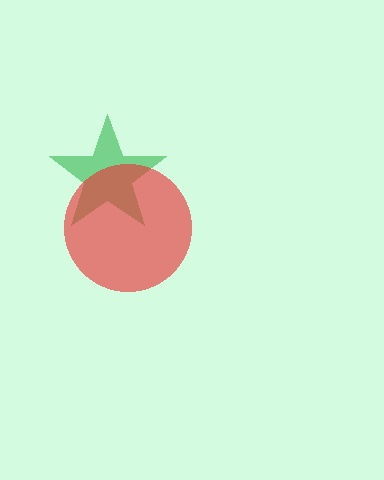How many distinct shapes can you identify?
There are 2 distinct shapes: a green star, a red circle.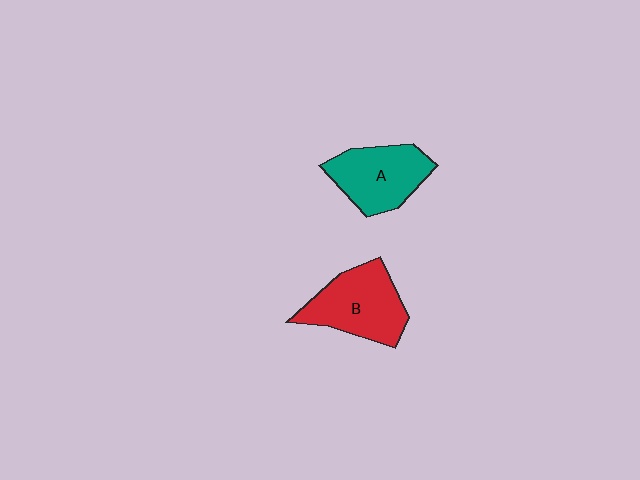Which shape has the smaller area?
Shape A (teal).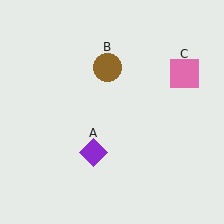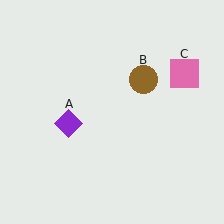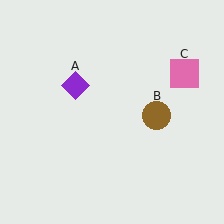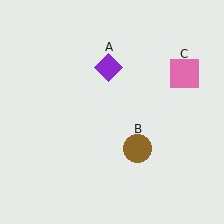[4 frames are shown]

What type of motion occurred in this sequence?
The purple diamond (object A), brown circle (object B) rotated clockwise around the center of the scene.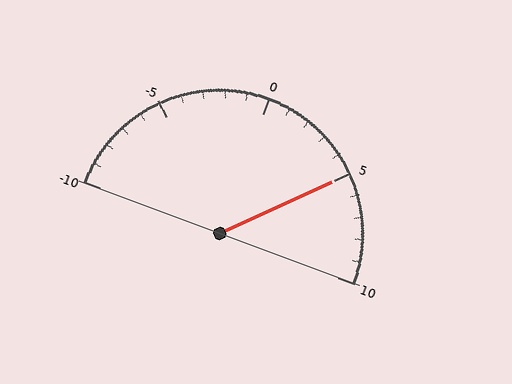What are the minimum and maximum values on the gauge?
The gauge ranges from -10 to 10.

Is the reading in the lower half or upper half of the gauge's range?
The reading is in the upper half of the range (-10 to 10).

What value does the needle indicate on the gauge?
The needle indicates approximately 5.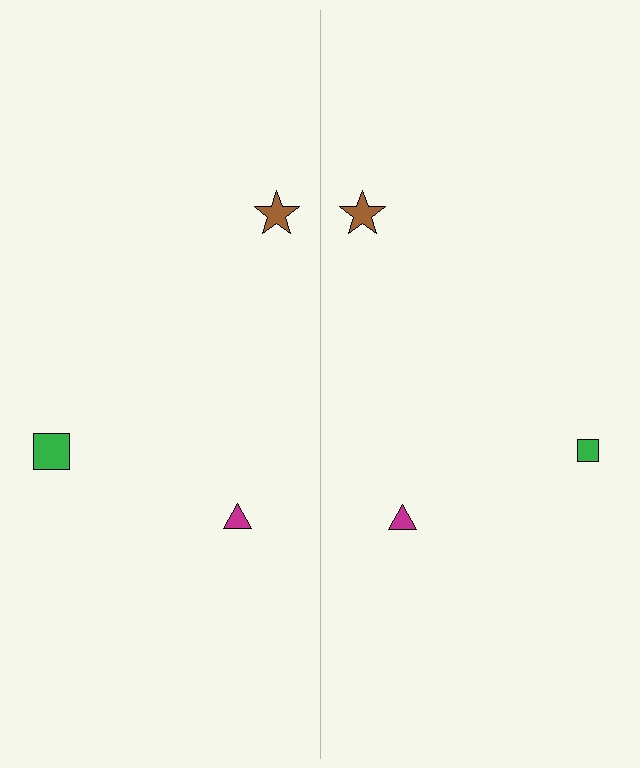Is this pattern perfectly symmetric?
No, the pattern is not perfectly symmetric. The green square on the right side has a different size than its mirror counterpart.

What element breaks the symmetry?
The green square on the right side has a different size than its mirror counterpart.